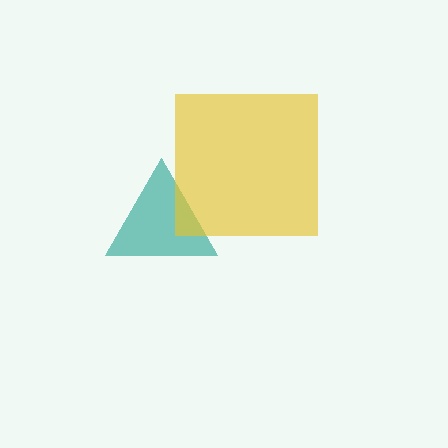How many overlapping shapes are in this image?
There are 2 overlapping shapes in the image.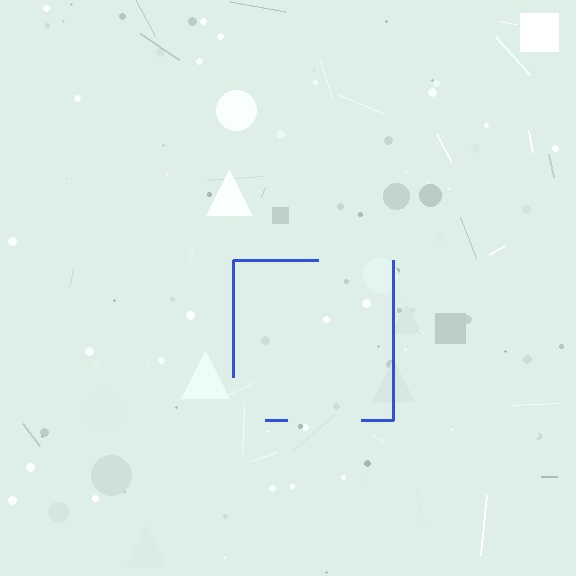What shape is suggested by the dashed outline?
The dashed outline suggests a square.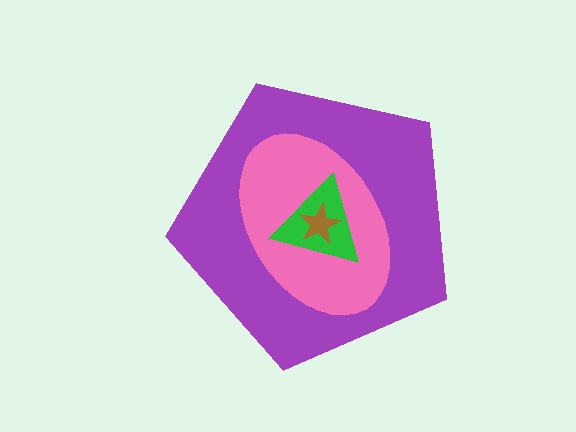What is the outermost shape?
The purple pentagon.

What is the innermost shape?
The brown star.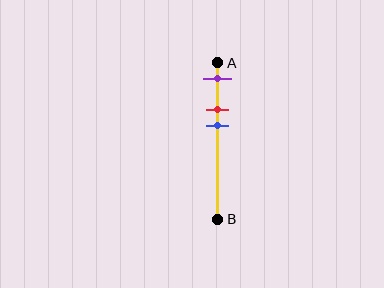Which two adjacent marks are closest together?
The red and blue marks are the closest adjacent pair.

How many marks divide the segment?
There are 3 marks dividing the segment.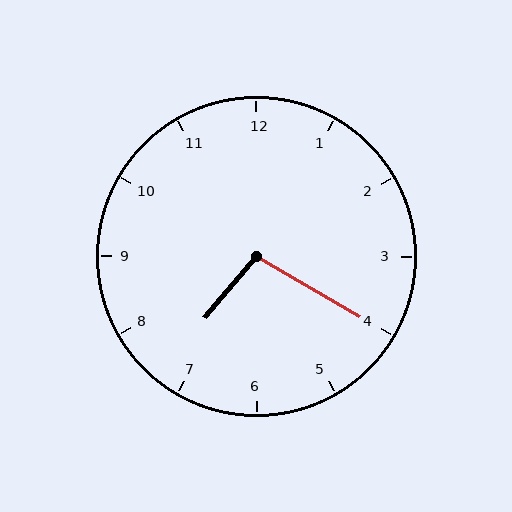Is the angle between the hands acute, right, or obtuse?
It is obtuse.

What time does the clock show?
7:20.